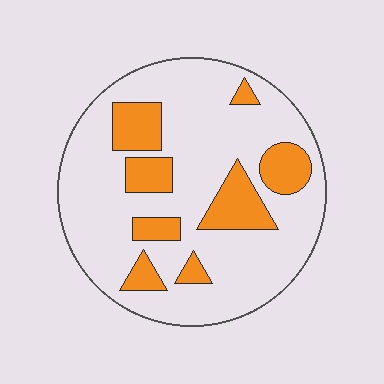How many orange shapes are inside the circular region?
8.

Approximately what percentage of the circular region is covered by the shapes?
Approximately 20%.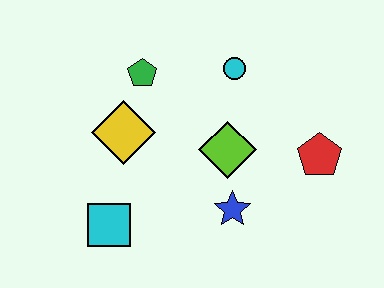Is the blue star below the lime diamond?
Yes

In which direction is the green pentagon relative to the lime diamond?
The green pentagon is to the left of the lime diamond.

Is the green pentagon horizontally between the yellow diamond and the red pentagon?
Yes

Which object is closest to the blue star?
The lime diamond is closest to the blue star.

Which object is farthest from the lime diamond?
The cyan square is farthest from the lime diamond.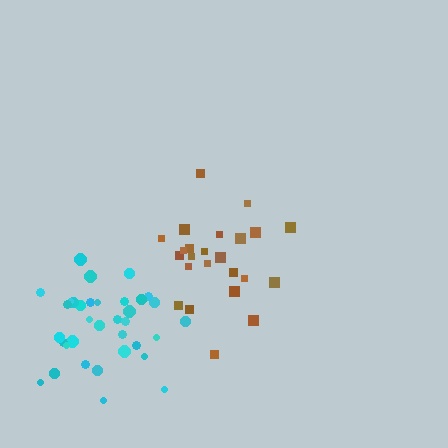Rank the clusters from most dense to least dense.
cyan, brown.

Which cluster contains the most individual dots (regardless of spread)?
Cyan (35).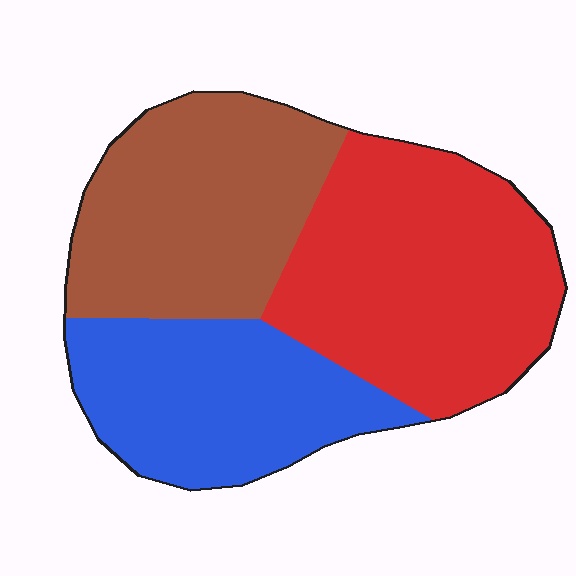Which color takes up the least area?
Blue, at roughly 30%.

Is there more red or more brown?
Red.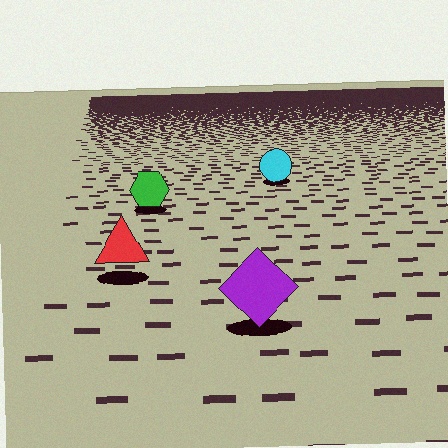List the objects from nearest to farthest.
From nearest to farthest: the purple diamond, the red triangle, the green hexagon, the cyan circle.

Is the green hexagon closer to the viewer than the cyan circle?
Yes. The green hexagon is closer — you can tell from the texture gradient: the ground texture is coarser near it.